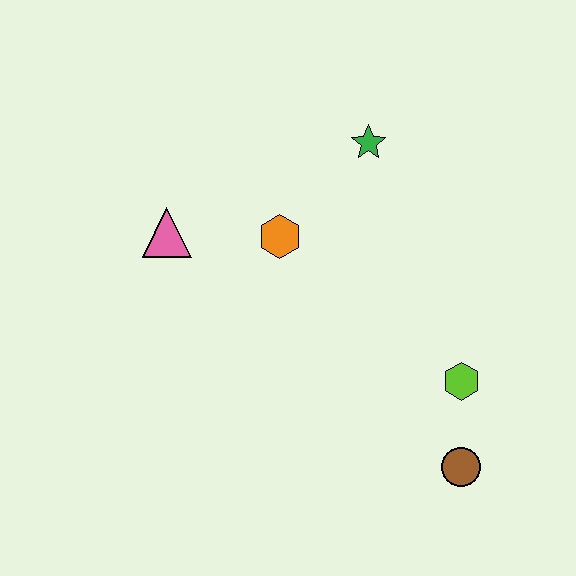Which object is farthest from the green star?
The brown circle is farthest from the green star.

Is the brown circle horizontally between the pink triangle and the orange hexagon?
No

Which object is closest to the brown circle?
The lime hexagon is closest to the brown circle.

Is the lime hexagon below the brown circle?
No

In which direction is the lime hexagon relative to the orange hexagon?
The lime hexagon is to the right of the orange hexagon.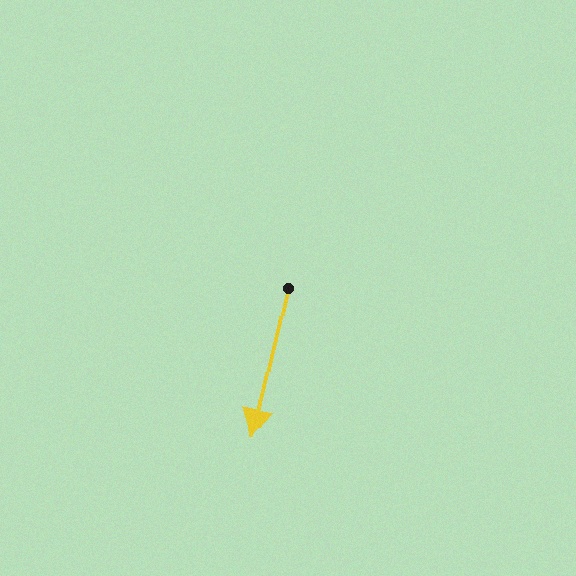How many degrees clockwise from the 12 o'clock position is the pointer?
Approximately 193 degrees.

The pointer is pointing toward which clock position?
Roughly 6 o'clock.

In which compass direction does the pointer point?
South.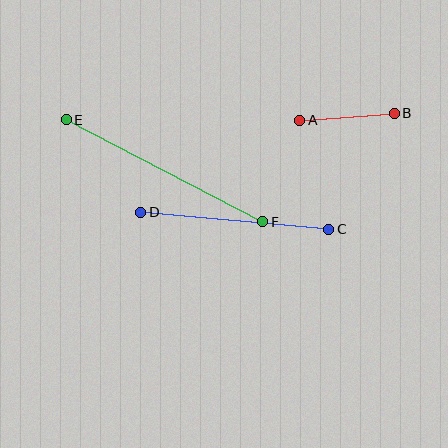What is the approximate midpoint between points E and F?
The midpoint is at approximately (164, 171) pixels.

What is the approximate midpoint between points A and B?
The midpoint is at approximately (347, 117) pixels.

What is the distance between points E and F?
The distance is approximately 221 pixels.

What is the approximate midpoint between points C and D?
The midpoint is at approximately (235, 221) pixels.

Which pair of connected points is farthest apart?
Points E and F are farthest apart.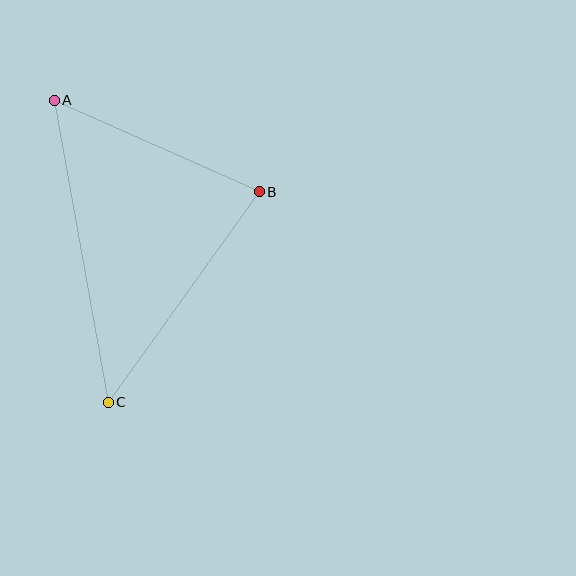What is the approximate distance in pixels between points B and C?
The distance between B and C is approximately 259 pixels.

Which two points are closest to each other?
Points A and B are closest to each other.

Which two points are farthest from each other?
Points A and C are farthest from each other.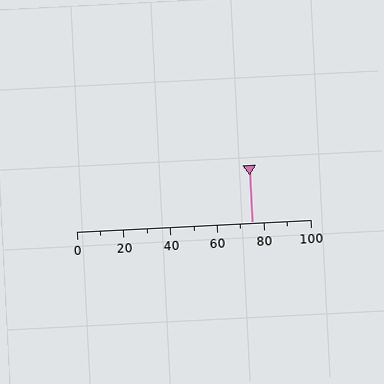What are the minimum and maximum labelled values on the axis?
The axis runs from 0 to 100.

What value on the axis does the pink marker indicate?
The marker indicates approximately 75.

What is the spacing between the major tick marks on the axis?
The major ticks are spaced 20 apart.